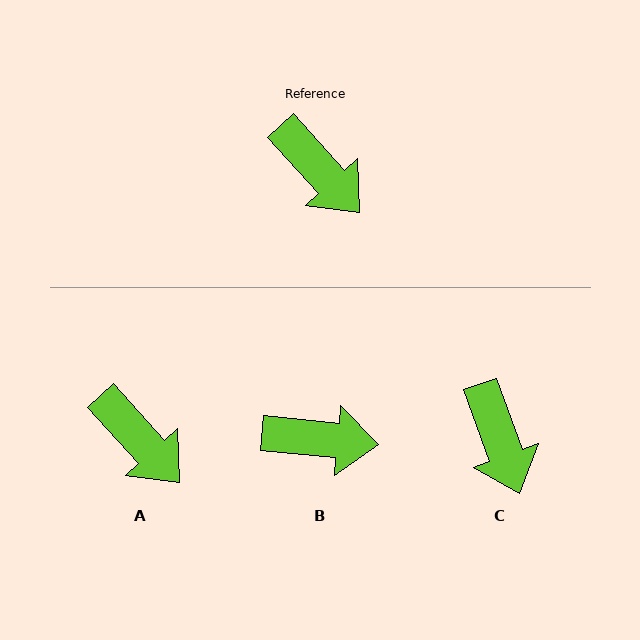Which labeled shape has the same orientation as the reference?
A.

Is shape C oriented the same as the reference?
No, it is off by about 22 degrees.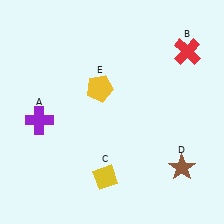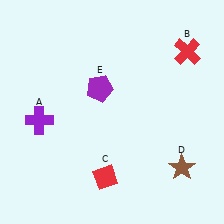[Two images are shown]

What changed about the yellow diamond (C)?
In Image 1, C is yellow. In Image 2, it changed to red.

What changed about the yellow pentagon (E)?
In Image 1, E is yellow. In Image 2, it changed to purple.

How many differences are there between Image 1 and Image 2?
There are 2 differences between the two images.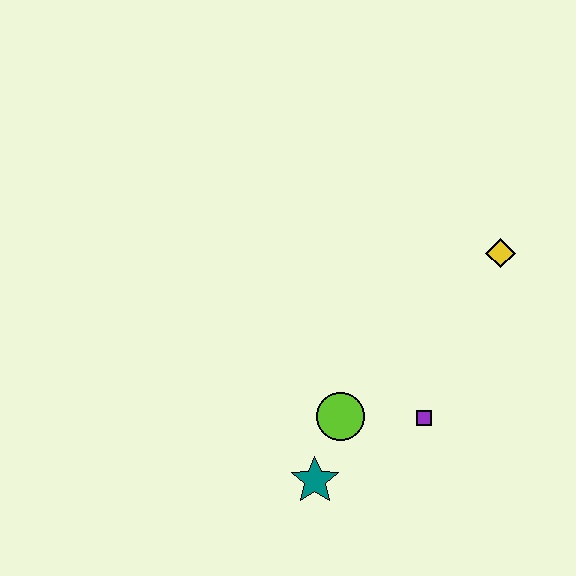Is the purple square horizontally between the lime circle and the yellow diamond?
Yes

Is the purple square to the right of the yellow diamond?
No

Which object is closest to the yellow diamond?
The purple square is closest to the yellow diamond.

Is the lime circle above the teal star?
Yes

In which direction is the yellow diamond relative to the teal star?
The yellow diamond is above the teal star.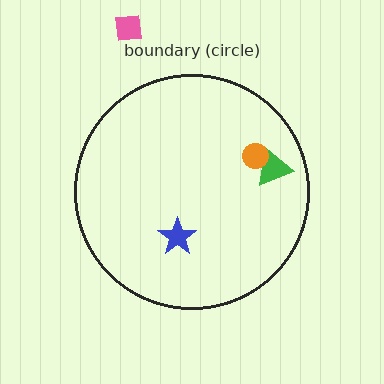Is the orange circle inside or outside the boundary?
Inside.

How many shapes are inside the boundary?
3 inside, 1 outside.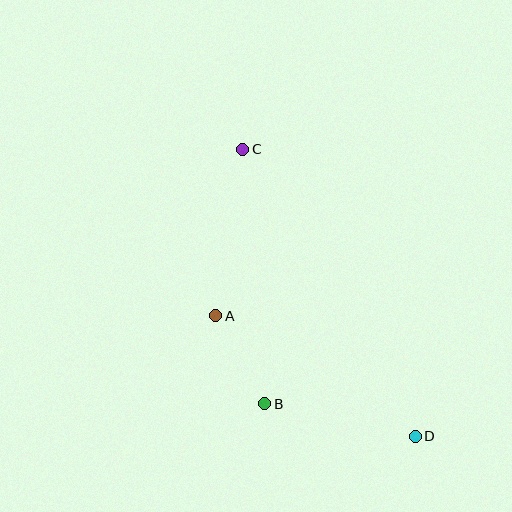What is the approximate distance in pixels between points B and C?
The distance between B and C is approximately 255 pixels.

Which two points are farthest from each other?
Points C and D are farthest from each other.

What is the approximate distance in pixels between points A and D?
The distance between A and D is approximately 233 pixels.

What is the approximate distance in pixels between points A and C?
The distance between A and C is approximately 169 pixels.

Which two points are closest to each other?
Points A and B are closest to each other.